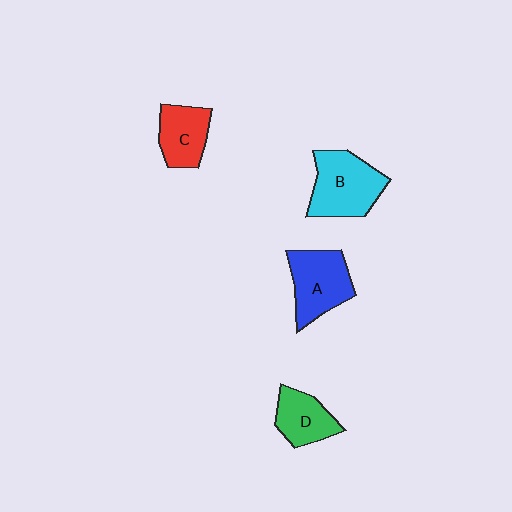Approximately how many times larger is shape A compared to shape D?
Approximately 1.4 times.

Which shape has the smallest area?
Shape D (green).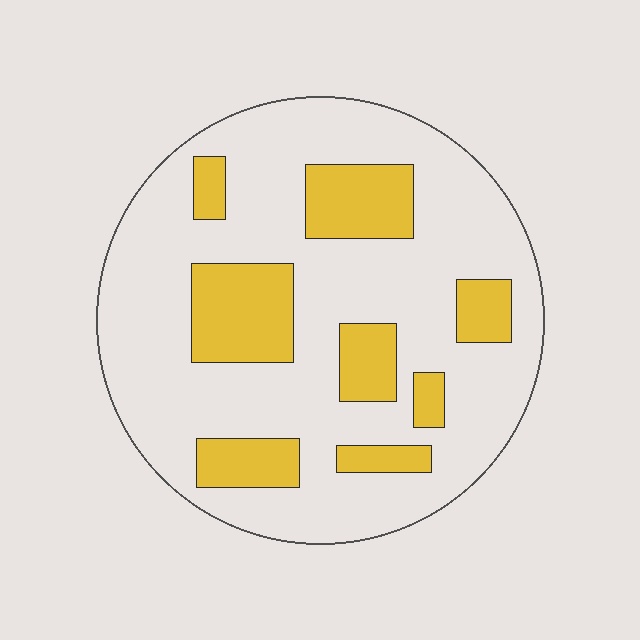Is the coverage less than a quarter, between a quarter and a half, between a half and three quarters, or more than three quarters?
Less than a quarter.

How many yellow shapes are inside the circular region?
8.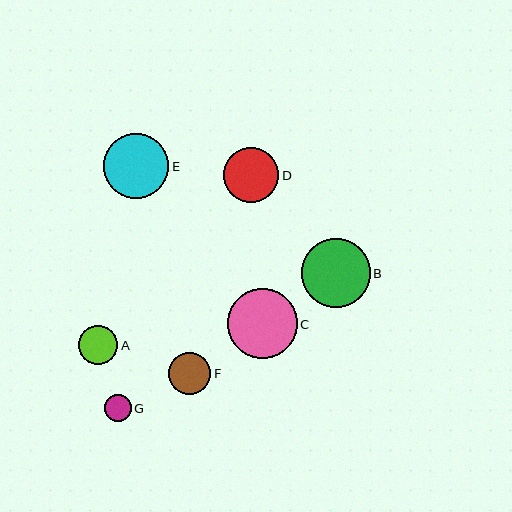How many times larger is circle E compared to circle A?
Circle E is approximately 1.7 times the size of circle A.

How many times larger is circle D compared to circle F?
Circle D is approximately 1.3 times the size of circle F.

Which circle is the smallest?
Circle G is the smallest with a size of approximately 26 pixels.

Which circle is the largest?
Circle C is the largest with a size of approximately 70 pixels.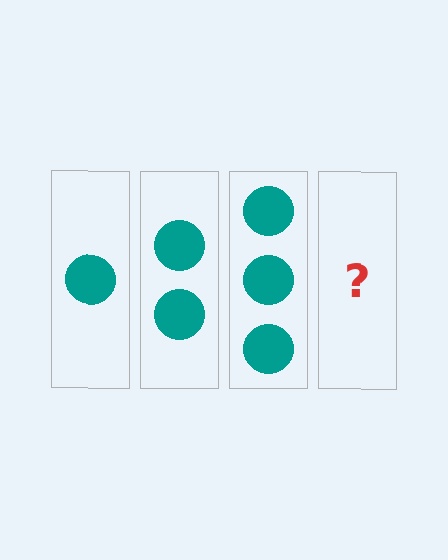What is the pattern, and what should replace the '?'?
The pattern is that each step adds one more circle. The '?' should be 4 circles.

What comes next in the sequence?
The next element should be 4 circles.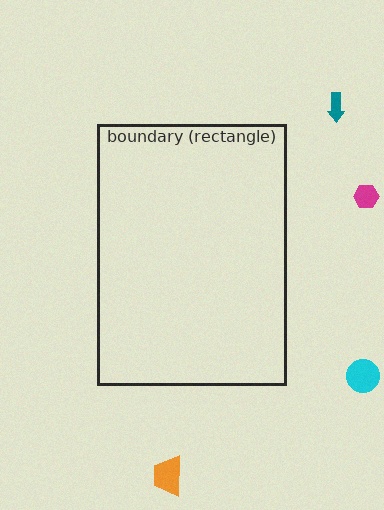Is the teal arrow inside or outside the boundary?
Outside.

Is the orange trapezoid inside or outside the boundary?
Outside.